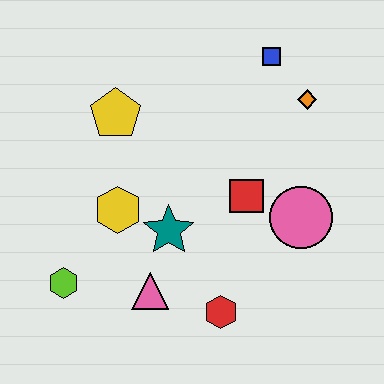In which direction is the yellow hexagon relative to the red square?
The yellow hexagon is to the left of the red square.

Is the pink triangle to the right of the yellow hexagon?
Yes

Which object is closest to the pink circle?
The red square is closest to the pink circle.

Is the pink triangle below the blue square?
Yes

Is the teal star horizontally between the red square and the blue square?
No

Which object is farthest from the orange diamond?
The lime hexagon is farthest from the orange diamond.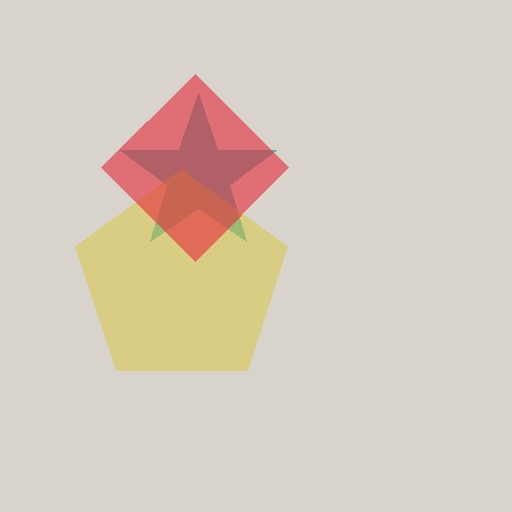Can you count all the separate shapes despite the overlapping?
Yes, there are 3 separate shapes.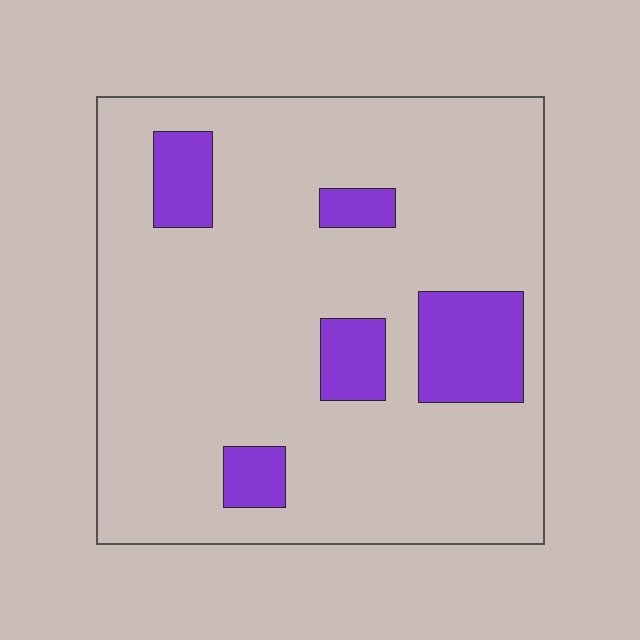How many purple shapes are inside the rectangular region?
5.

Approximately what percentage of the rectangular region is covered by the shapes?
Approximately 15%.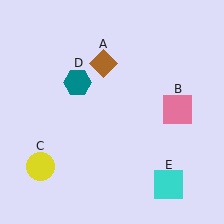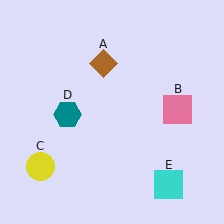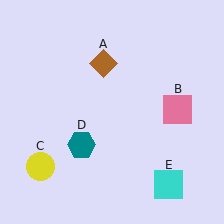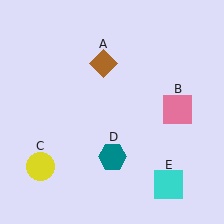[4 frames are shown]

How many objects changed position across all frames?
1 object changed position: teal hexagon (object D).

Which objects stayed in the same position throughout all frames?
Brown diamond (object A) and pink square (object B) and yellow circle (object C) and cyan square (object E) remained stationary.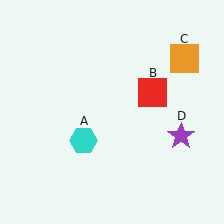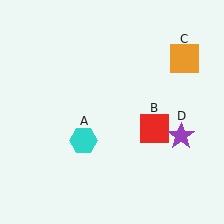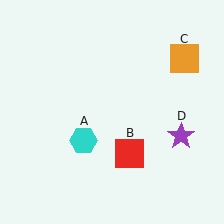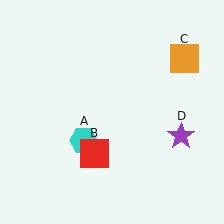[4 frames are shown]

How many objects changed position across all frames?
1 object changed position: red square (object B).